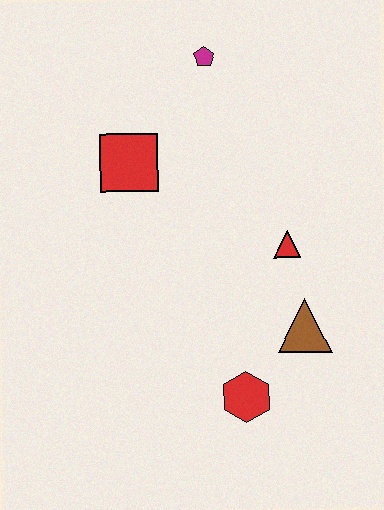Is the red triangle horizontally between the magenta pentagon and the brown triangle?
Yes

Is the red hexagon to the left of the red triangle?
Yes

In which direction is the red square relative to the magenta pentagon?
The red square is below the magenta pentagon.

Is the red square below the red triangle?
No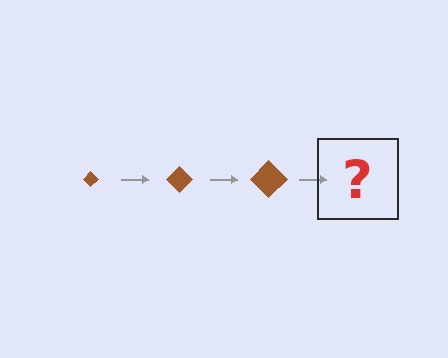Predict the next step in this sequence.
The next step is a brown diamond, larger than the previous one.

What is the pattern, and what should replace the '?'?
The pattern is that the diamond gets progressively larger each step. The '?' should be a brown diamond, larger than the previous one.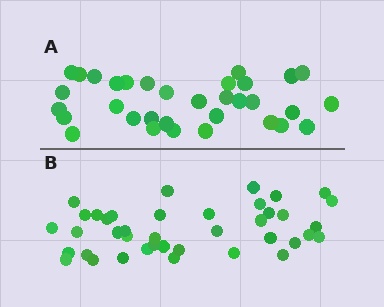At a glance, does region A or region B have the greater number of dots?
Region B (the bottom region) has more dots.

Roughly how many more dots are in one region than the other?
Region B has roughly 8 or so more dots than region A.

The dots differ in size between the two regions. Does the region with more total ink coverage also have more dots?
No. Region A has more total ink coverage because its dots are larger, but region B actually contains more individual dots. Total area can be misleading — the number of items is what matters here.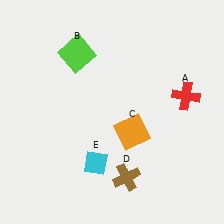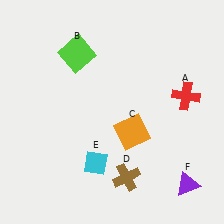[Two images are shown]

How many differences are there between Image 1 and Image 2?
There is 1 difference between the two images.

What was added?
A purple triangle (F) was added in Image 2.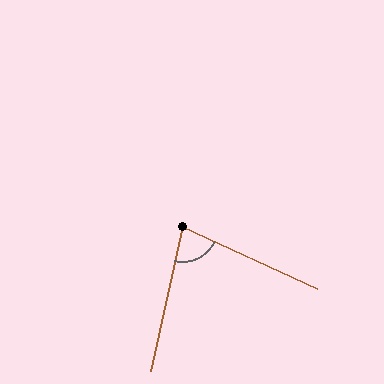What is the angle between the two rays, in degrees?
Approximately 78 degrees.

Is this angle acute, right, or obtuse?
It is acute.